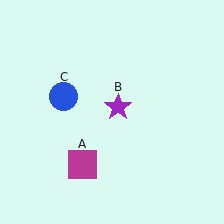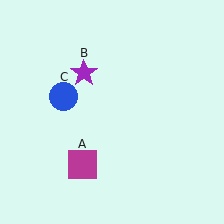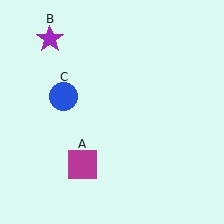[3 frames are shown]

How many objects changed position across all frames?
1 object changed position: purple star (object B).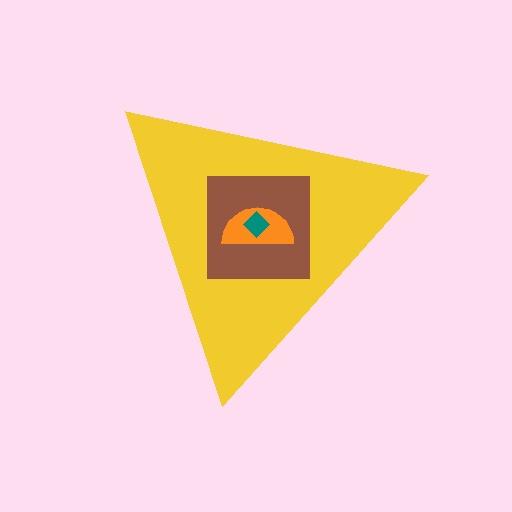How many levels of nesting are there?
4.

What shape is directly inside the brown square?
The orange semicircle.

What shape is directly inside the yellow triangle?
The brown square.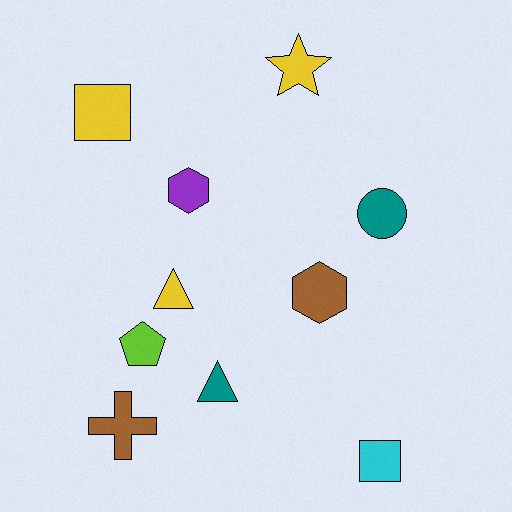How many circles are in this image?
There is 1 circle.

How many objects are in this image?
There are 10 objects.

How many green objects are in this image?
There are no green objects.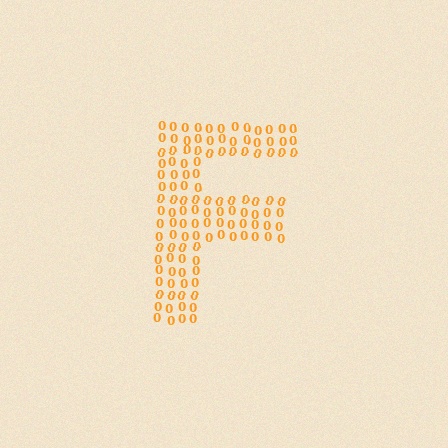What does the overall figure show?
The overall figure shows the letter F.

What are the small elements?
The small elements are digit 0's.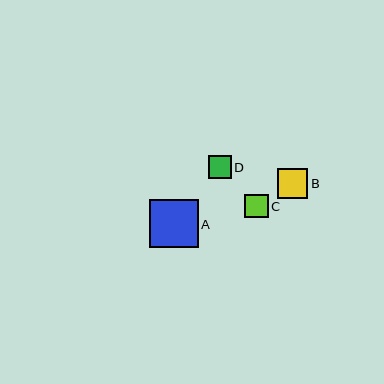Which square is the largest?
Square A is the largest with a size of approximately 49 pixels.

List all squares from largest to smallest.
From largest to smallest: A, B, C, D.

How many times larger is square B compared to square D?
Square B is approximately 1.3 times the size of square D.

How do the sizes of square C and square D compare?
Square C and square D are approximately the same size.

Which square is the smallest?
Square D is the smallest with a size of approximately 23 pixels.